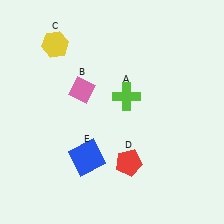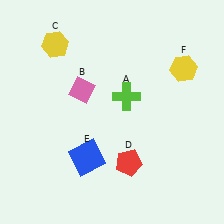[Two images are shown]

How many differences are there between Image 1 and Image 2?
There is 1 difference between the two images.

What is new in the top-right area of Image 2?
A yellow hexagon (F) was added in the top-right area of Image 2.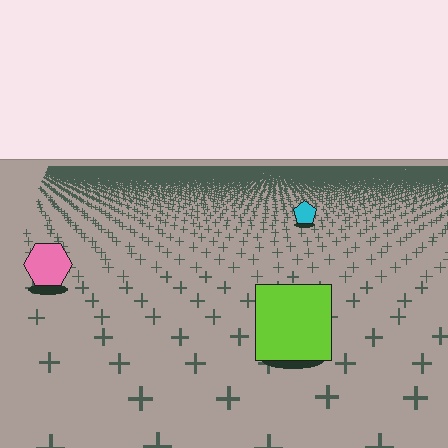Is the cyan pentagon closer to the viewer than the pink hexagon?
No. The pink hexagon is closer — you can tell from the texture gradient: the ground texture is coarser near it.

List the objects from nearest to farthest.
From nearest to farthest: the lime square, the pink hexagon, the cyan pentagon.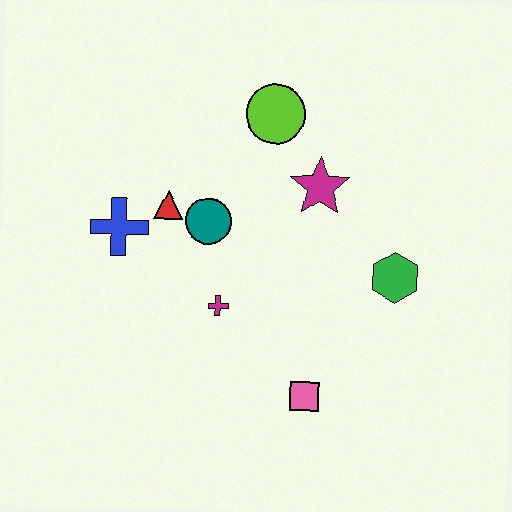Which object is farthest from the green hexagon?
The blue cross is farthest from the green hexagon.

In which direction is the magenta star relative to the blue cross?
The magenta star is to the right of the blue cross.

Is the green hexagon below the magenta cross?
No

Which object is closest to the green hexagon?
The magenta star is closest to the green hexagon.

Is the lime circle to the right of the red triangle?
Yes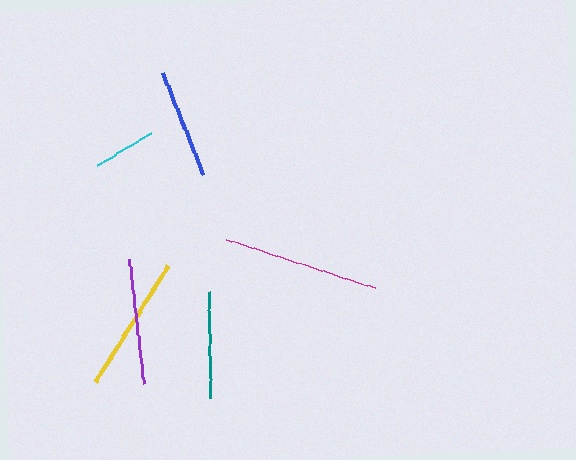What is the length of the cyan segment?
The cyan segment is approximately 63 pixels long.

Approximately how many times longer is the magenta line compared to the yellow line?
The magenta line is approximately 1.1 times the length of the yellow line.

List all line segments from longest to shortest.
From longest to shortest: magenta, yellow, purple, blue, teal, cyan.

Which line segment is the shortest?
The cyan line is the shortest at approximately 63 pixels.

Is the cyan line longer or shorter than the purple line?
The purple line is longer than the cyan line.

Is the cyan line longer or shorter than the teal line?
The teal line is longer than the cyan line.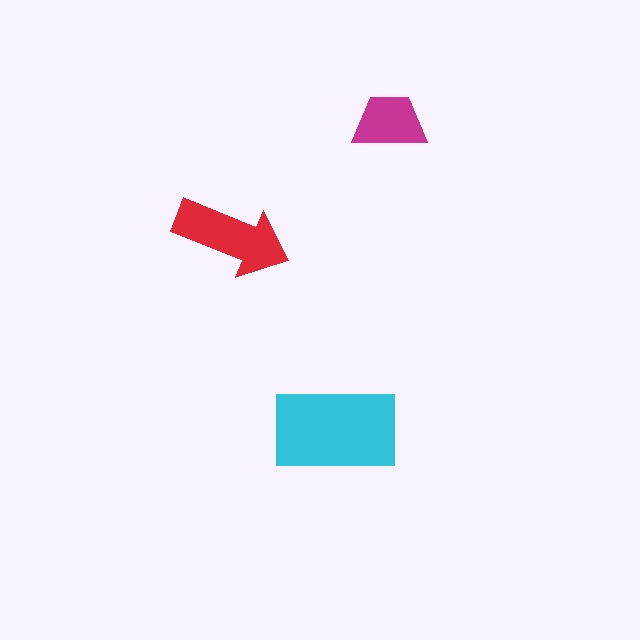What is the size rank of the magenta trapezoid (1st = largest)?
3rd.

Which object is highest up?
The magenta trapezoid is topmost.